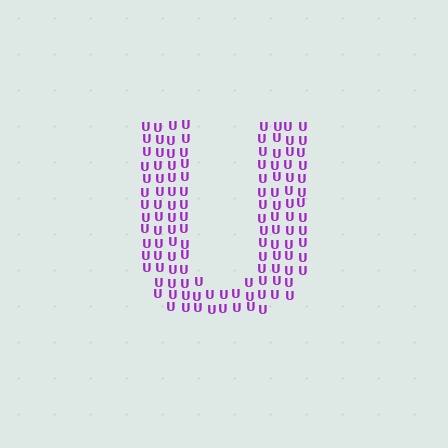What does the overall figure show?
The overall figure shows the letter U.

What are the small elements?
The small elements are letter U's.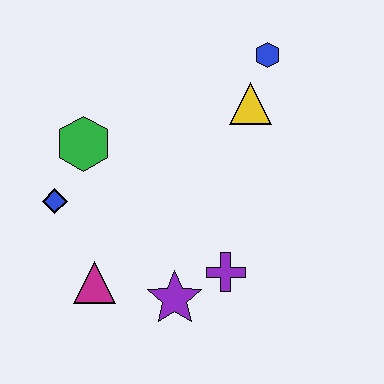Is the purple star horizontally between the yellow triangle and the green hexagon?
Yes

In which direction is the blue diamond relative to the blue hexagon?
The blue diamond is to the left of the blue hexagon.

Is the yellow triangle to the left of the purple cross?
No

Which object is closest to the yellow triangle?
The blue hexagon is closest to the yellow triangle.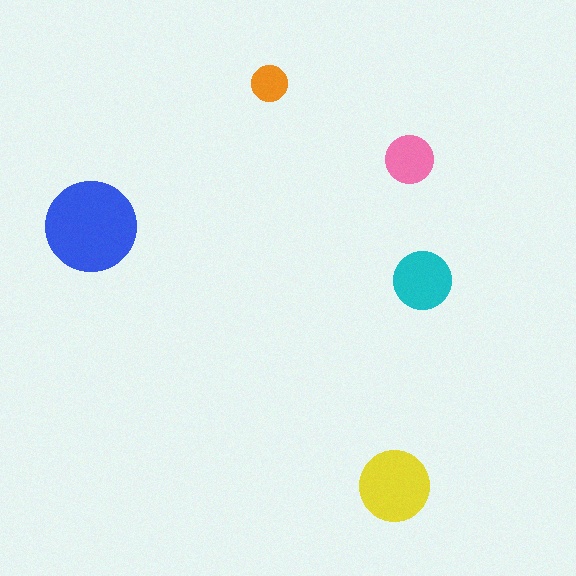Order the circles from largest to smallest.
the blue one, the yellow one, the cyan one, the pink one, the orange one.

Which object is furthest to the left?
The blue circle is leftmost.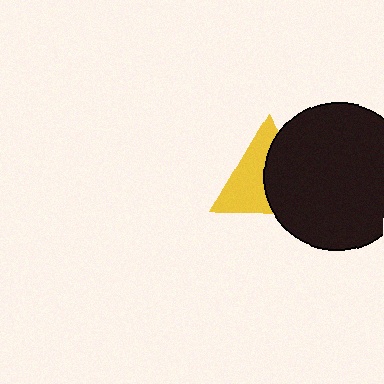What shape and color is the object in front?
The object in front is a black circle.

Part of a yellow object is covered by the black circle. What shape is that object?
It is a triangle.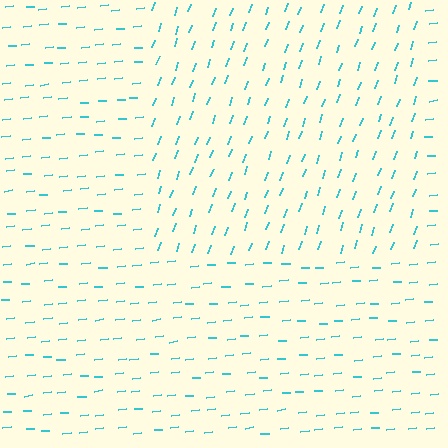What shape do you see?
I see a rectangle.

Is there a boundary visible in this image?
Yes, there is a texture boundary formed by a change in line orientation.